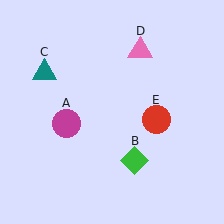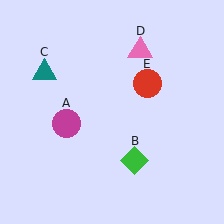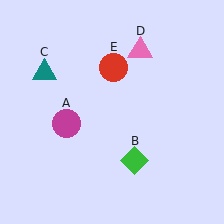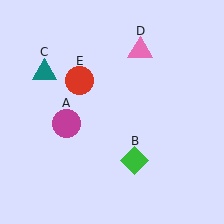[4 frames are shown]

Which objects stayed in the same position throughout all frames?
Magenta circle (object A) and green diamond (object B) and teal triangle (object C) and pink triangle (object D) remained stationary.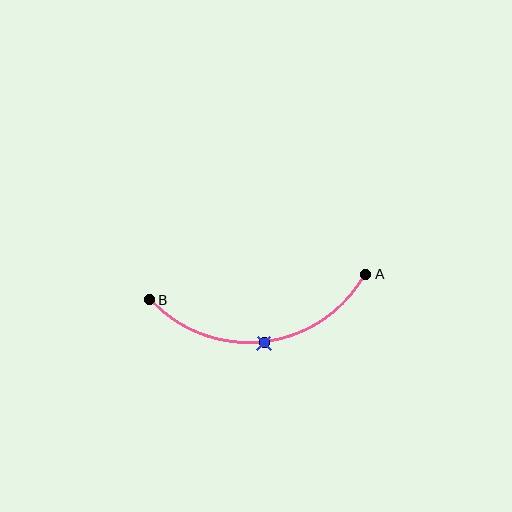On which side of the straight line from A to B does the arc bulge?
The arc bulges below the straight line connecting A and B.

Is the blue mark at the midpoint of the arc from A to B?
Yes. The blue mark lies on the arc at equal arc-length from both A and B — it is the arc midpoint.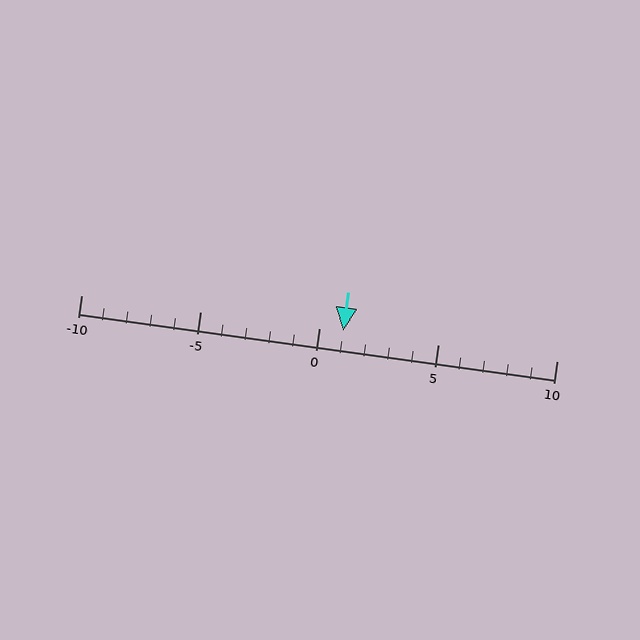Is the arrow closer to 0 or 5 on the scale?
The arrow is closer to 0.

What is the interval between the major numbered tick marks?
The major tick marks are spaced 5 units apart.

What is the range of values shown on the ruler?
The ruler shows values from -10 to 10.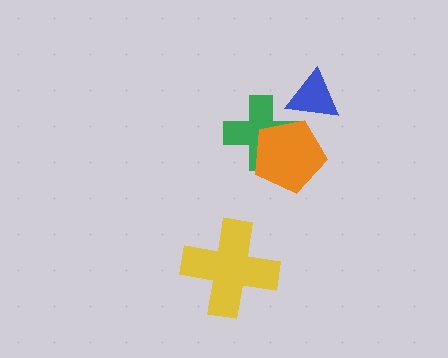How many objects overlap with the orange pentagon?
1 object overlaps with the orange pentagon.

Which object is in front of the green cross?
The orange pentagon is in front of the green cross.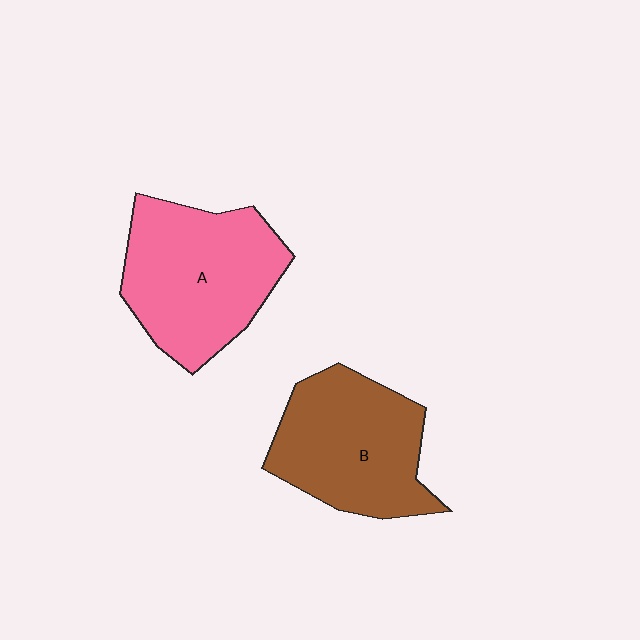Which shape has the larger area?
Shape A (pink).